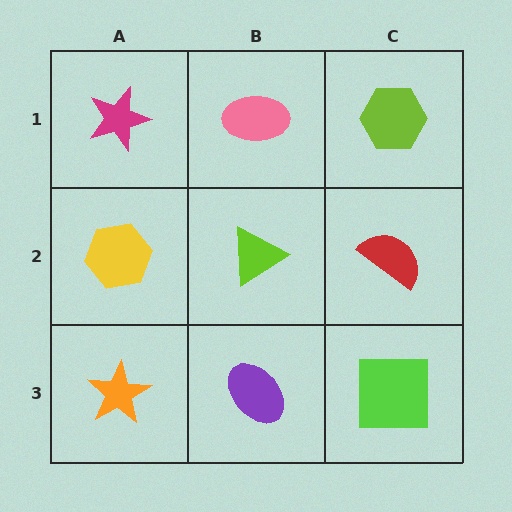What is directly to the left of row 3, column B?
An orange star.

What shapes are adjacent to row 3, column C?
A red semicircle (row 2, column C), a purple ellipse (row 3, column B).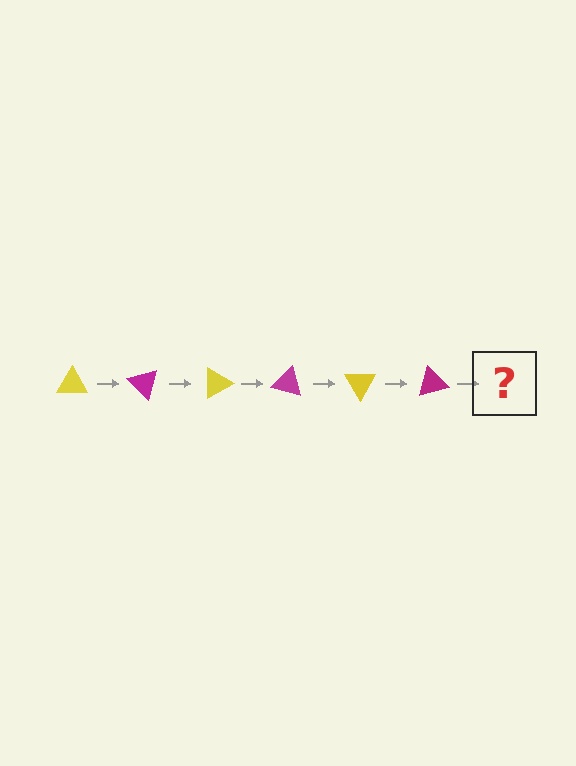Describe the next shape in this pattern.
It should be a yellow triangle, rotated 270 degrees from the start.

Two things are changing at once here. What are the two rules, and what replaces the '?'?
The two rules are that it rotates 45 degrees each step and the color cycles through yellow and magenta. The '?' should be a yellow triangle, rotated 270 degrees from the start.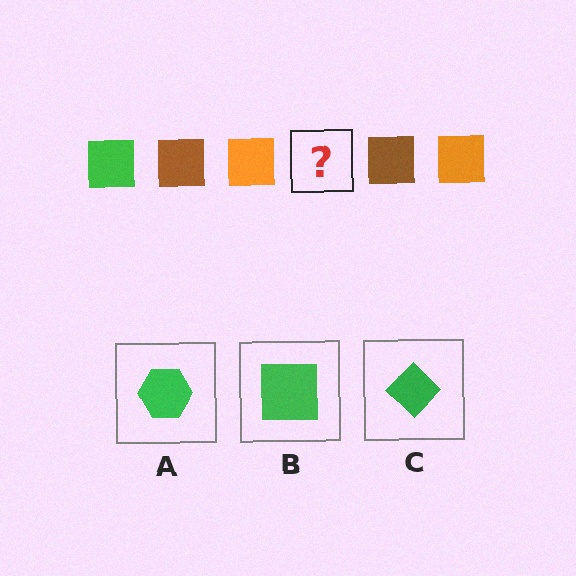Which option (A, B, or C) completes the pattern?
B.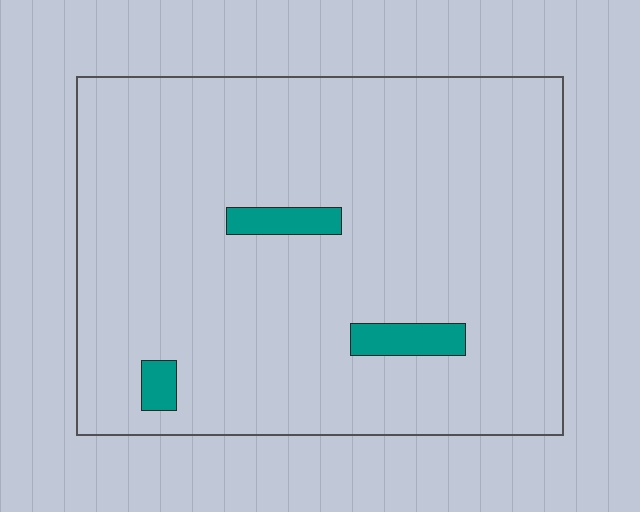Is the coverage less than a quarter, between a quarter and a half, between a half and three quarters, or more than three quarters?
Less than a quarter.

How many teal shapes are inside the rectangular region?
3.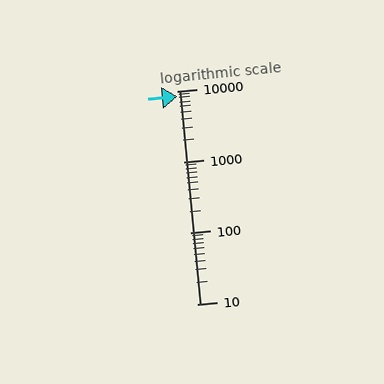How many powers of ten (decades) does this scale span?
The scale spans 3 decades, from 10 to 10000.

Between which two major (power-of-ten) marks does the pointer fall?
The pointer is between 1000 and 10000.